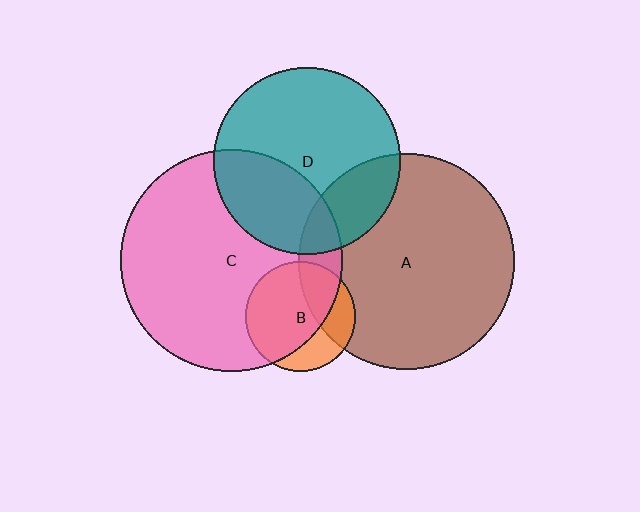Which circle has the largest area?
Circle C (pink).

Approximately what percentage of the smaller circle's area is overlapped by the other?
Approximately 30%.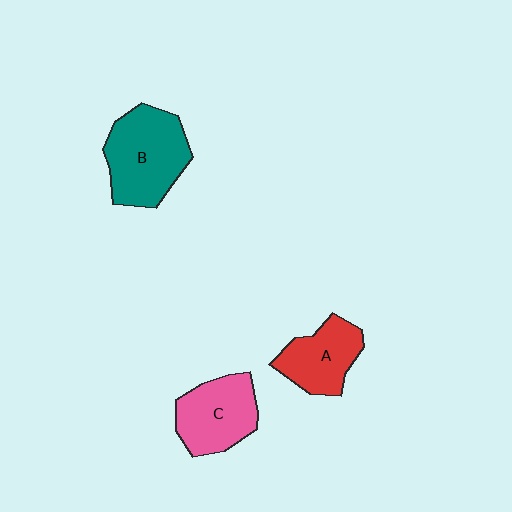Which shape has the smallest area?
Shape A (red).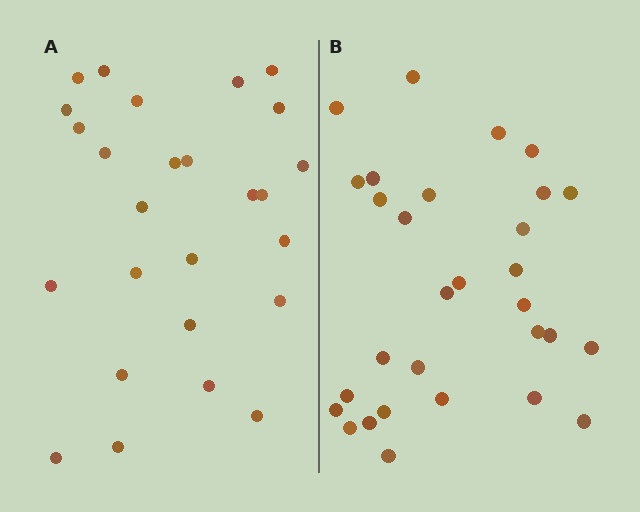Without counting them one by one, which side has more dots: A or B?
Region B (the right region) has more dots.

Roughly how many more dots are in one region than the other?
Region B has about 4 more dots than region A.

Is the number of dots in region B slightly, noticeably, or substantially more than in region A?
Region B has only slightly more — the two regions are fairly close. The ratio is roughly 1.2 to 1.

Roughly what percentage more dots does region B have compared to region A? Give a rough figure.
About 15% more.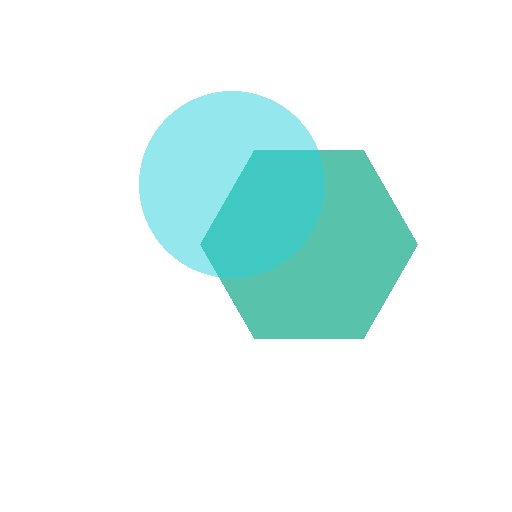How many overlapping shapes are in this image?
There are 2 overlapping shapes in the image.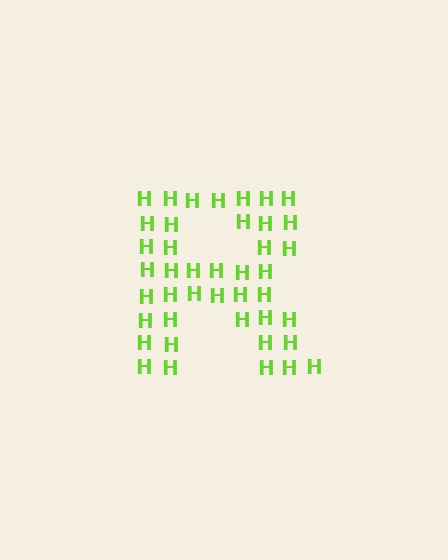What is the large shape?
The large shape is the letter R.